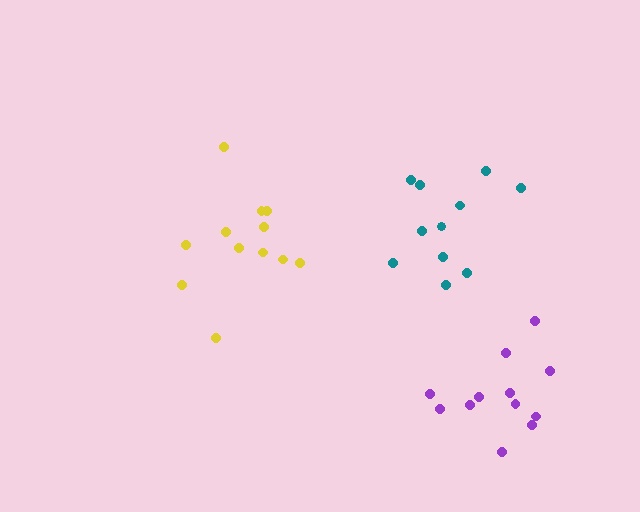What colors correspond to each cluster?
The clusters are colored: yellow, purple, teal.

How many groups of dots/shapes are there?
There are 3 groups.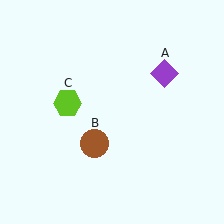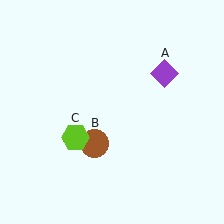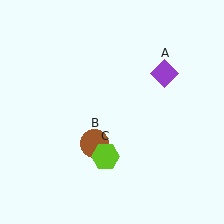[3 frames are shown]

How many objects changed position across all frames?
1 object changed position: lime hexagon (object C).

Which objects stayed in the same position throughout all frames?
Purple diamond (object A) and brown circle (object B) remained stationary.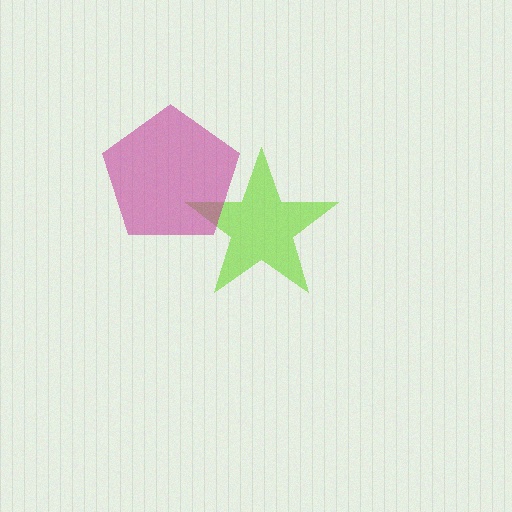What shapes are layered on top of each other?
The layered shapes are: a lime star, a magenta pentagon.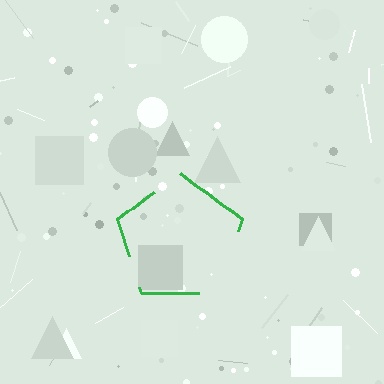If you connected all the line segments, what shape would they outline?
They would outline a pentagon.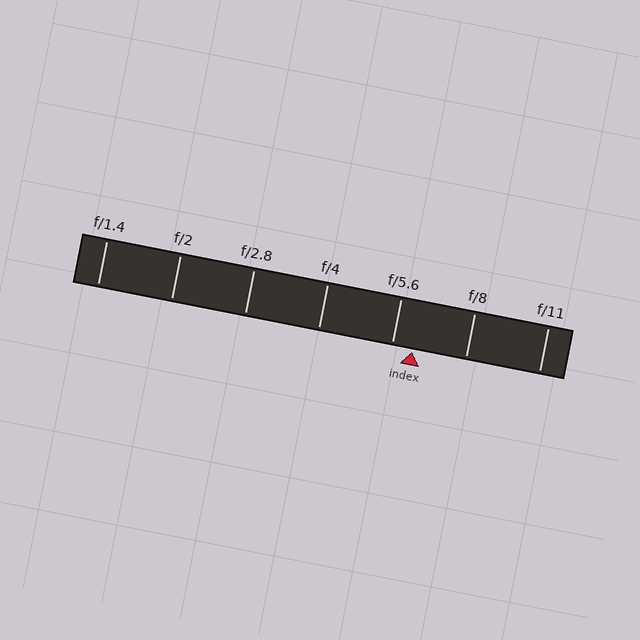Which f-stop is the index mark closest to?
The index mark is closest to f/5.6.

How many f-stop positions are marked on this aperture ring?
There are 7 f-stop positions marked.